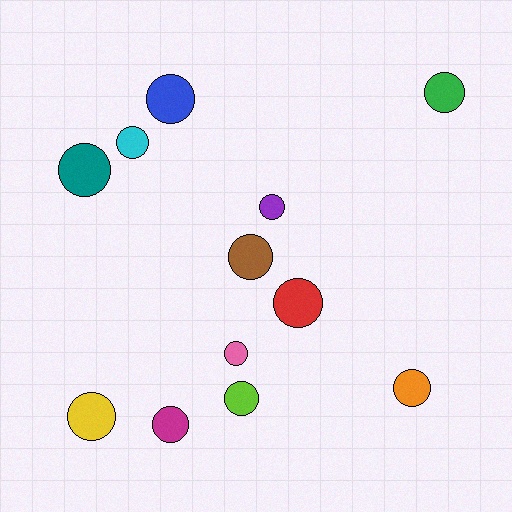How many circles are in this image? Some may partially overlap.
There are 12 circles.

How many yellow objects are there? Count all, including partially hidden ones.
There is 1 yellow object.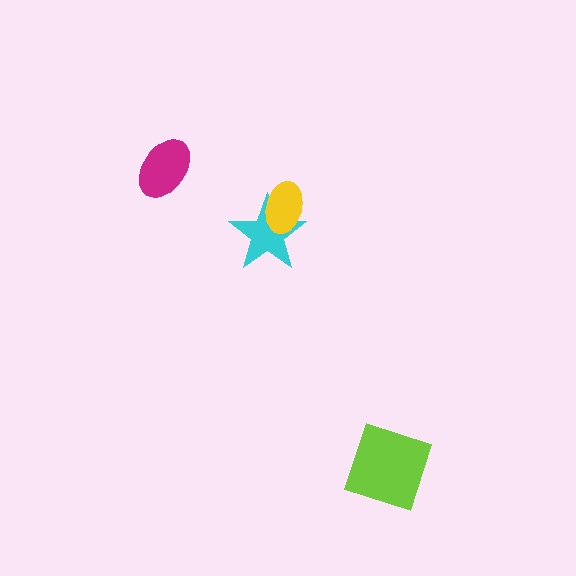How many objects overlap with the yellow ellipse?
1 object overlaps with the yellow ellipse.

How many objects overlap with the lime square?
0 objects overlap with the lime square.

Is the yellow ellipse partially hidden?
No, no other shape covers it.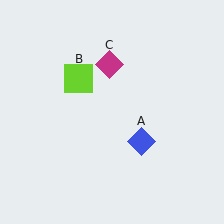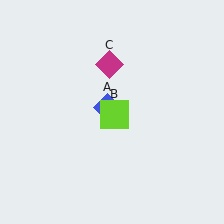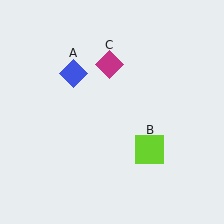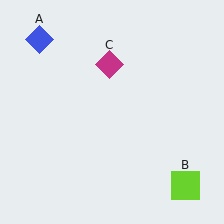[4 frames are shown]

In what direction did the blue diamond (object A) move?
The blue diamond (object A) moved up and to the left.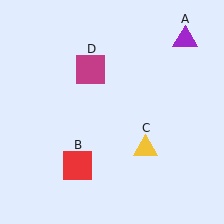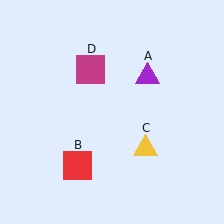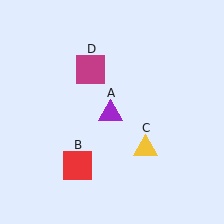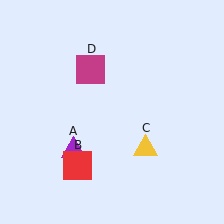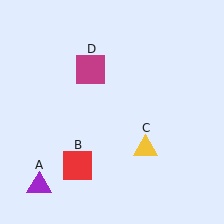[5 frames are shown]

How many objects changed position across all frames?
1 object changed position: purple triangle (object A).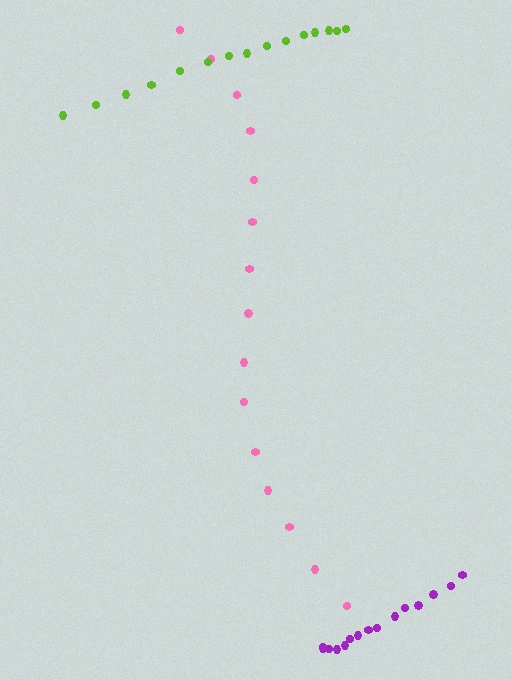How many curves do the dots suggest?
There are 3 distinct paths.